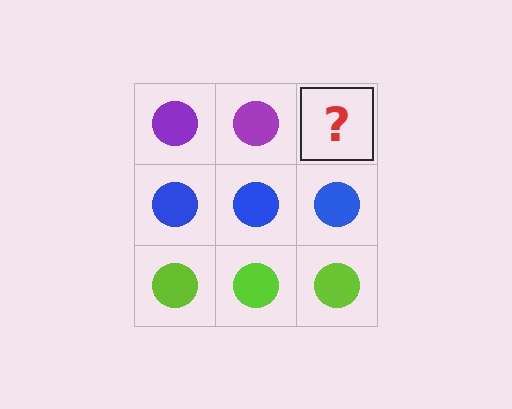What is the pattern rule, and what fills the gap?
The rule is that each row has a consistent color. The gap should be filled with a purple circle.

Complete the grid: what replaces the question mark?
The question mark should be replaced with a purple circle.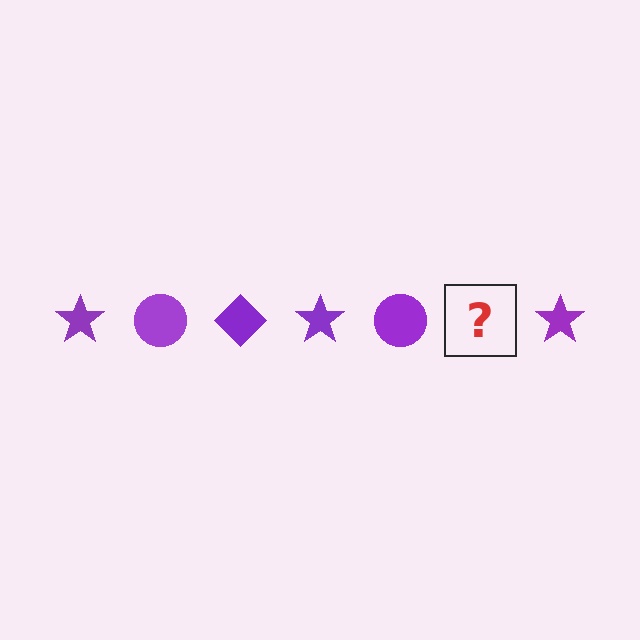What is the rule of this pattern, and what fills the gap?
The rule is that the pattern cycles through star, circle, diamond shapes in purple. The gap should be filled with a purple diamond.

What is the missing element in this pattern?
The missing element is a purple diamond.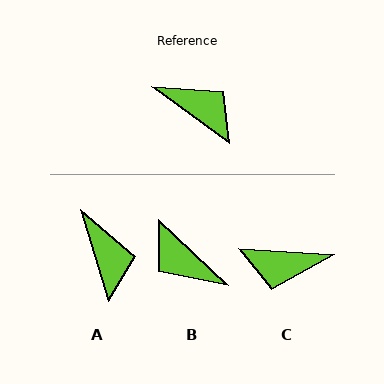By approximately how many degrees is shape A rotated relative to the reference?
Approximately 36 degrees clockwise.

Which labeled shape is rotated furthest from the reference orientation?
B, about 173 degrees away.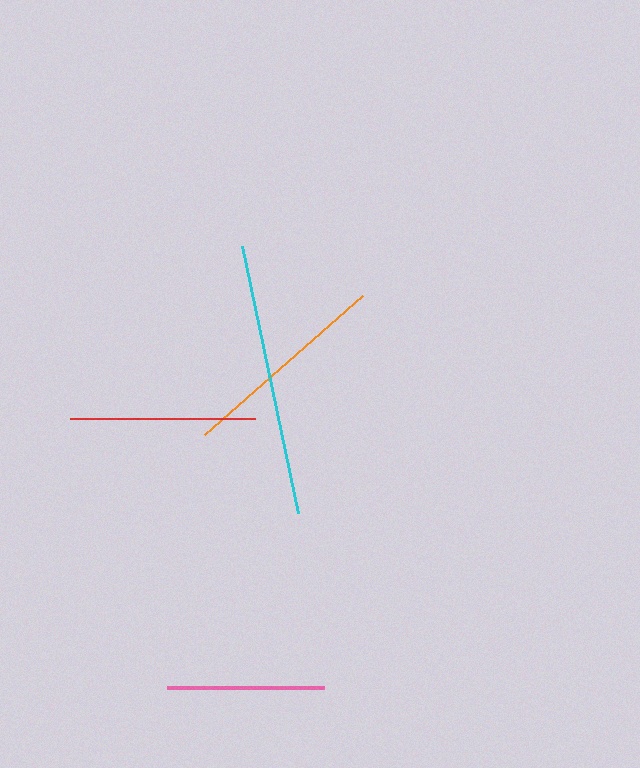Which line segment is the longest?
The cyan line is the longest at approximately 272 pixels.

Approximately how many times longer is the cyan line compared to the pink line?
The cyan line is approximately 1.7 times the length of the pink line.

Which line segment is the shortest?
The pink line is the shortest at approximately 158 pixels.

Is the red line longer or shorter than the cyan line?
The cyan line is longer than the red line.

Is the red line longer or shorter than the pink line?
The red line is longer than the pink line.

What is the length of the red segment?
The red segment is approximately 185 pixels long.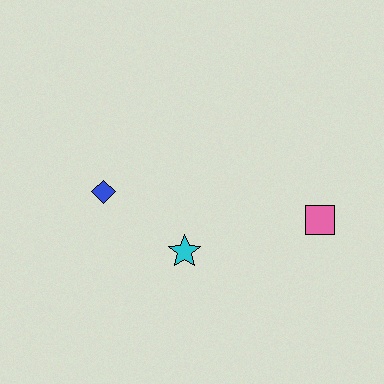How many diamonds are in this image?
There is 1 diamond.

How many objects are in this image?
There are 3 objects.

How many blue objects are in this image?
There is 1 blue object.